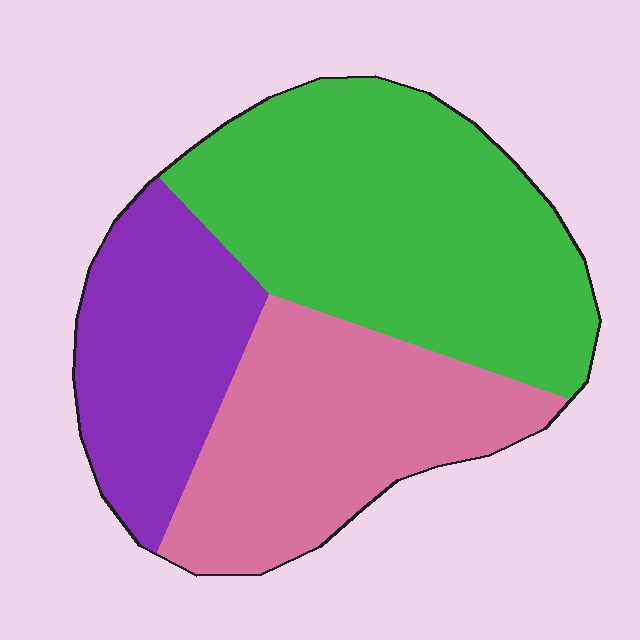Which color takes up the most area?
Green, at roughly 45%.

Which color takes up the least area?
Purple, at roughly 25%.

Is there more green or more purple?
Green.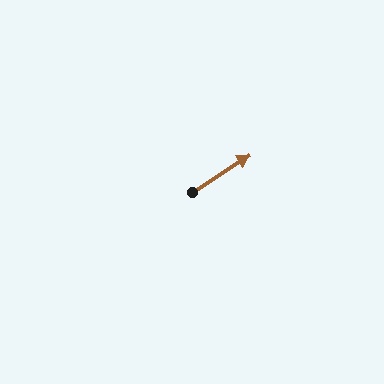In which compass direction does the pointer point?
Northeast.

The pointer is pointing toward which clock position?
Roughly 2 o'clock.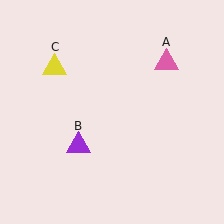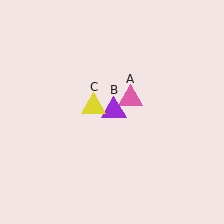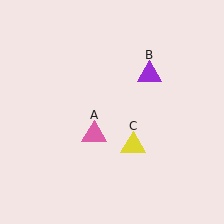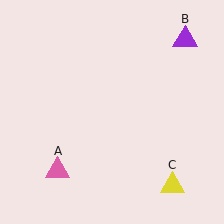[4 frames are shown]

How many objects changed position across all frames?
3 objects changed position: pink triangle (object A), purple triangle (object B), yellow triangle (object C).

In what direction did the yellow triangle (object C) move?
The yellow triangle (object C) moved down and to the right.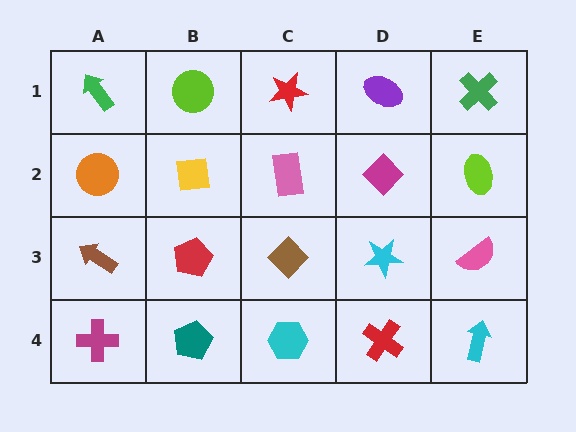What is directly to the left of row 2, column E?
A magenta diamond.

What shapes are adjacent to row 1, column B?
A yellow square (row 2, column B), a green arrow (row 1, column A), a red star (row 1, column C).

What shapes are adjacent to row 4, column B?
A red pentagon (row 3, column B), a magenta cross (row 4, column A), a cyan hexagon (row 4, column C).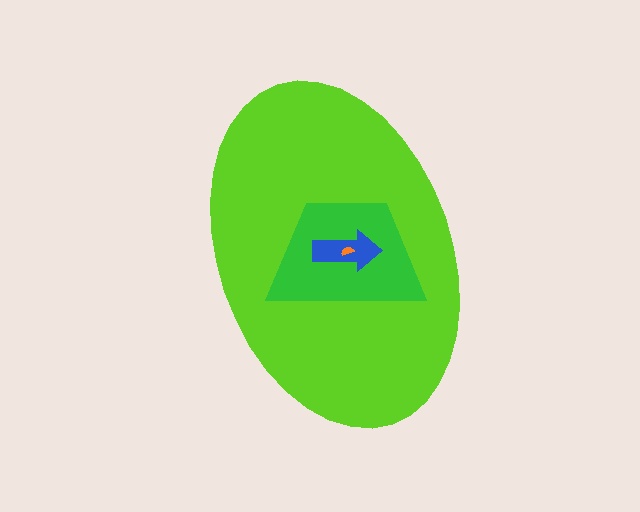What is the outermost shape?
The lime ellipse.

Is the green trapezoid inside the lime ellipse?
Yes.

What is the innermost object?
The orange semicircle.